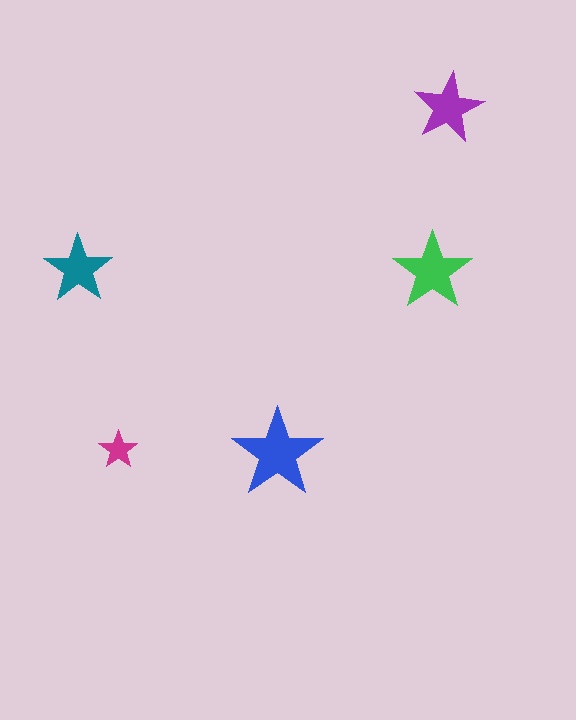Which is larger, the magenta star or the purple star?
The purple one.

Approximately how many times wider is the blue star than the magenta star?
About 2.5 times wider.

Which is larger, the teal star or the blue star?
The blue one.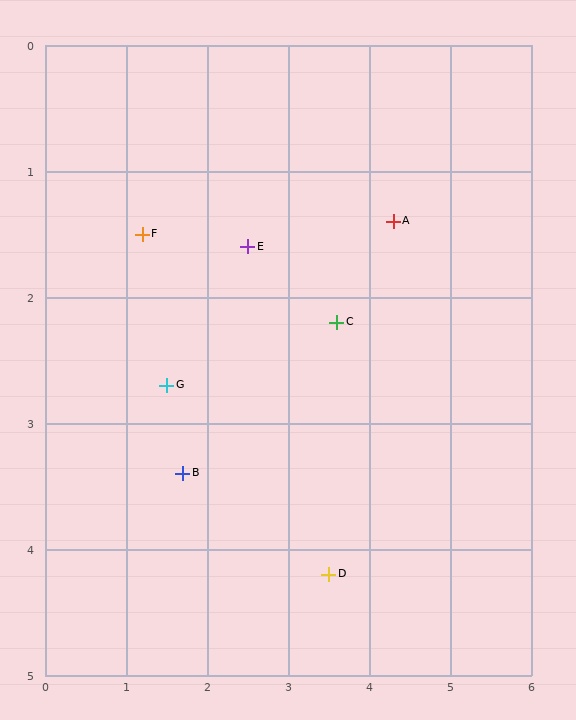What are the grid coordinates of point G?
Point G is at approximately (1.5, 2.7).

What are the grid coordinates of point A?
Point A is at approximately (4.3, 1.4).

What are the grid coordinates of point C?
Point C is at approximately (3.6, 2.2).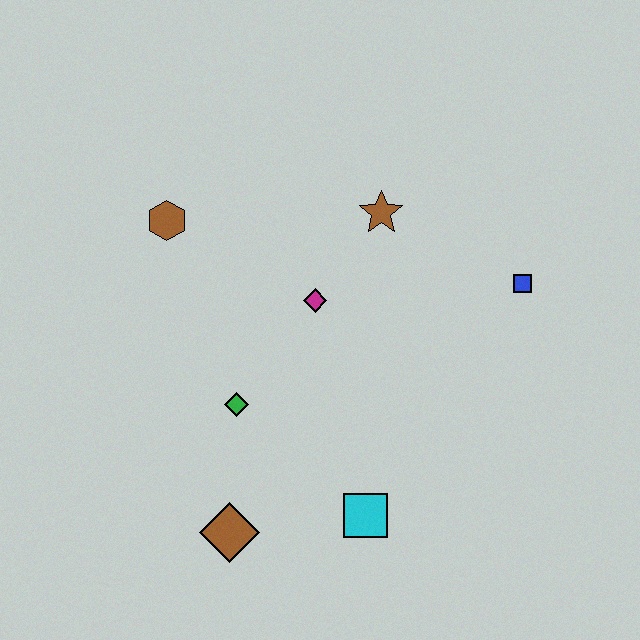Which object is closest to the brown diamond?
The green diamond is closest to the brown diamond.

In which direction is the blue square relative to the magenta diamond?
The blue square is to the right of the magenta diamond.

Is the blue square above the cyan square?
Yes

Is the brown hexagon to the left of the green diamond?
Yes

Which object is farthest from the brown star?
The brown diamond is farthest from the brown star.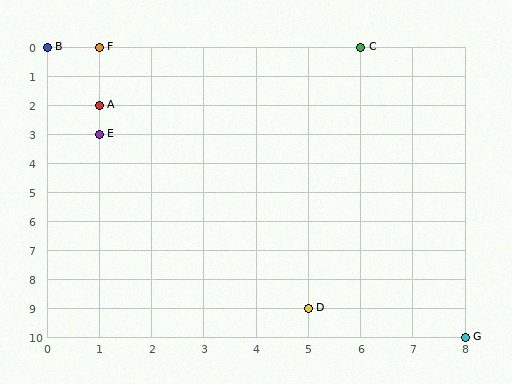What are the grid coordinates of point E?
Point E is at grid coordinates (1, 3).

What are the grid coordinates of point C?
Point C is at grid coordinates (6, 0).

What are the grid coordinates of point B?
Point B is at grid coordinates (0, 0).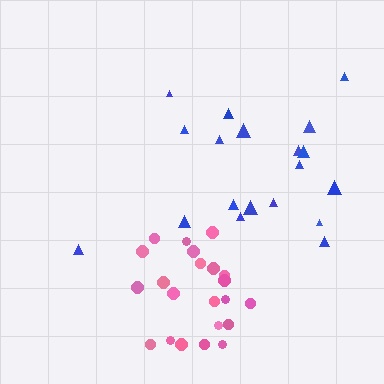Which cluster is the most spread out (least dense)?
Blue.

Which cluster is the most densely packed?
Pink.